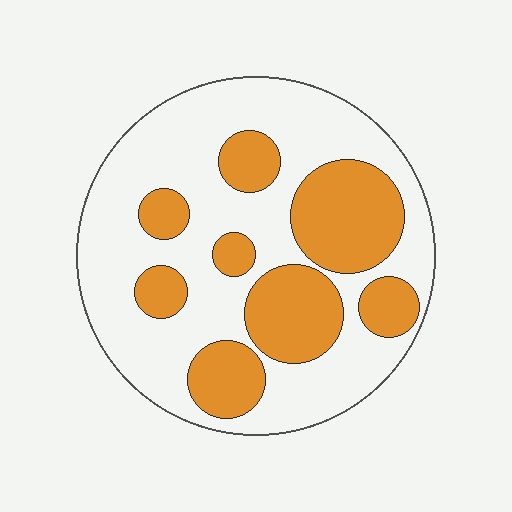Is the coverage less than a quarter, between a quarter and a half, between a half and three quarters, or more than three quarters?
Between a quarter and a half.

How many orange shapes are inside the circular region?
8.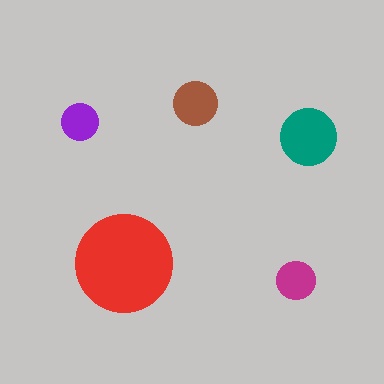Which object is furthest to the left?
The purple circle is leftmost.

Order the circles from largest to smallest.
the red one, the teal one, the brown one, the magenta one, the purple one.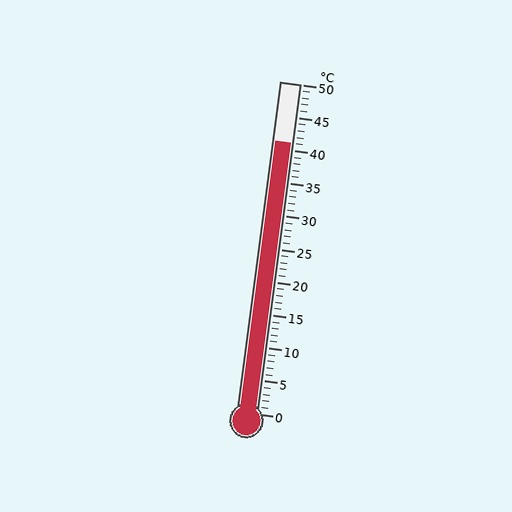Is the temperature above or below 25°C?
The temperature is above 25°C.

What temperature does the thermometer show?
The thermometer shows approximately 41°C.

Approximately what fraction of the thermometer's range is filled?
The thermometer is filled to approximately 80% of its range.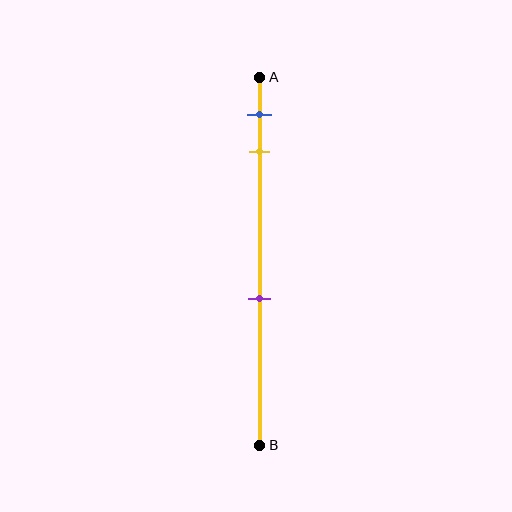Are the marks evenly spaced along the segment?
No, the marks are not evenly spaced.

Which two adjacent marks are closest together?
The blue and yellow marks are the closest adjacent pair.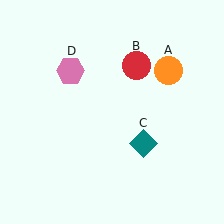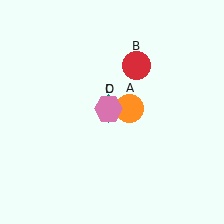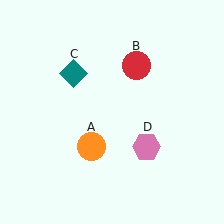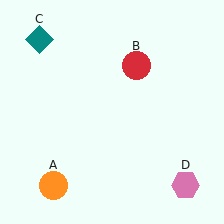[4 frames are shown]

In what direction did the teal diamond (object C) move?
The teal diamond (object C) moved up and to the left.